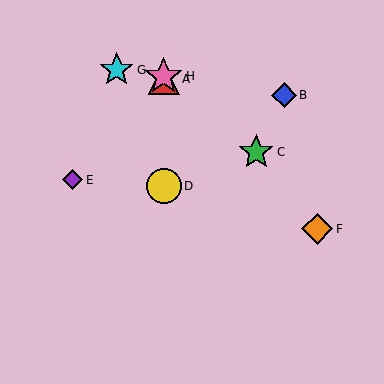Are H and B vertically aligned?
No, H is at x≈164 and B is at x≈284.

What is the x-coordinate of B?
Object B is at x≈284.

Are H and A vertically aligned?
Yes, both are at x≈164.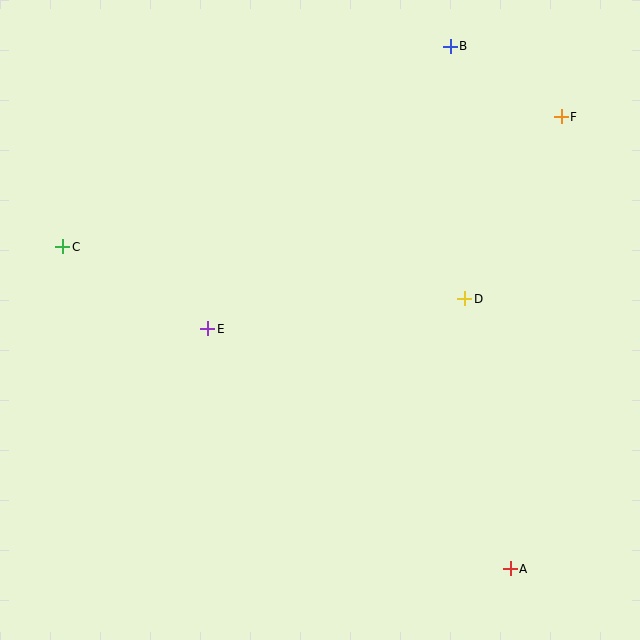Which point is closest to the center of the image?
Point E at (208, 329) is closest to the center.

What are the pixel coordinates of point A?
Point A is at (510, 569).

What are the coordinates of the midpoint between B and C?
The midpoint between B and C is at (256, 146).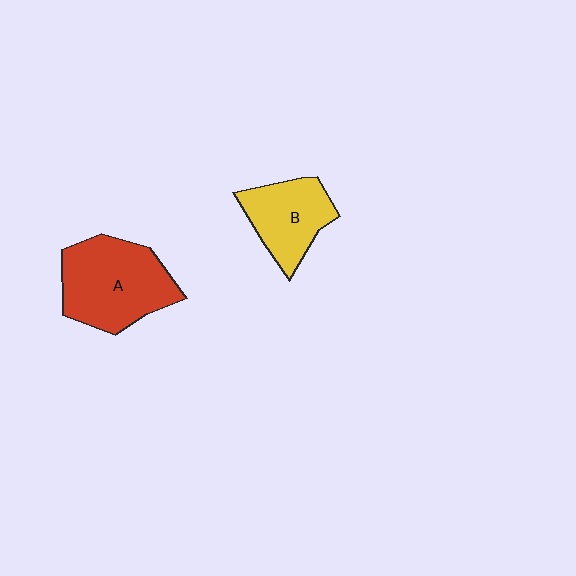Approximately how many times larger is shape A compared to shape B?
Approximately 1.5 times.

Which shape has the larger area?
Shape A (red).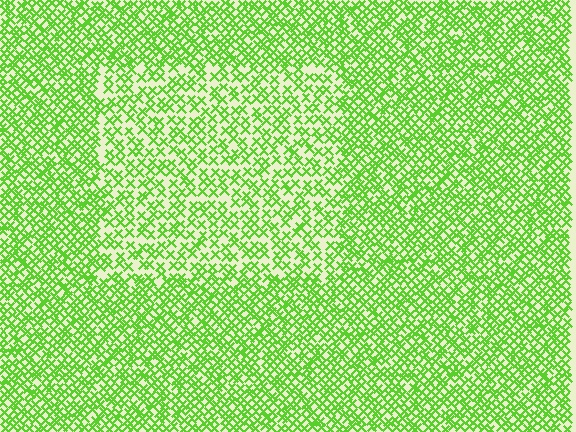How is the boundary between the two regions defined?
The boundary is defined by a change in element density (approximately 1.6x ratio). All elements are the same color, size, and shape.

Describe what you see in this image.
The image contains small lime elements arranged at two different densities. A rectangle-shaped region is visible where the elements are less densely packed than the surrounding area.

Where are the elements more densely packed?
The elements are more densely packed outside the rectangle boundary.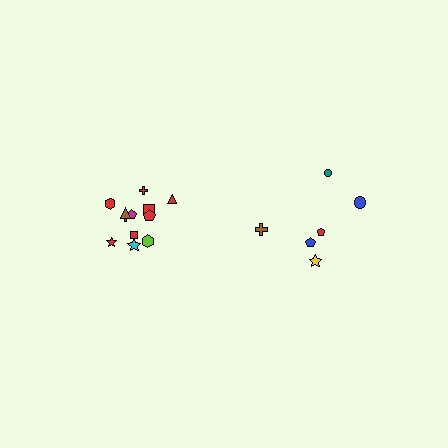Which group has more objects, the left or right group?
The left group.